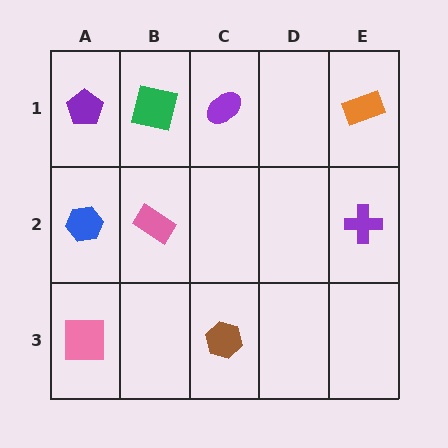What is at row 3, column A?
A pink square.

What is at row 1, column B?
A green square.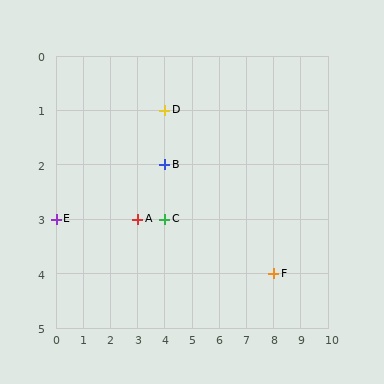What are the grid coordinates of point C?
Point C is at grid coordinates (4, 3).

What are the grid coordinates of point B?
Point B is at grid coordinates (4, 2).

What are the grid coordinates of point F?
Point F is at grid coordinates (8, 4).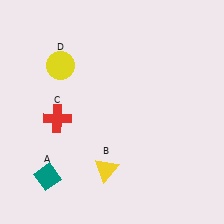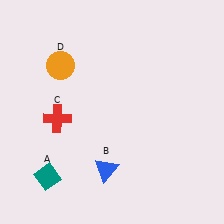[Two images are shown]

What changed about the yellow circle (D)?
In Image 1, D is yellow. In Image 2, it changed to orange.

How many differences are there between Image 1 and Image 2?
There are 2 differences between the two images.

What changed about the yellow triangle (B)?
In Image 1, B is yellow. In Image 2, it changed to blue.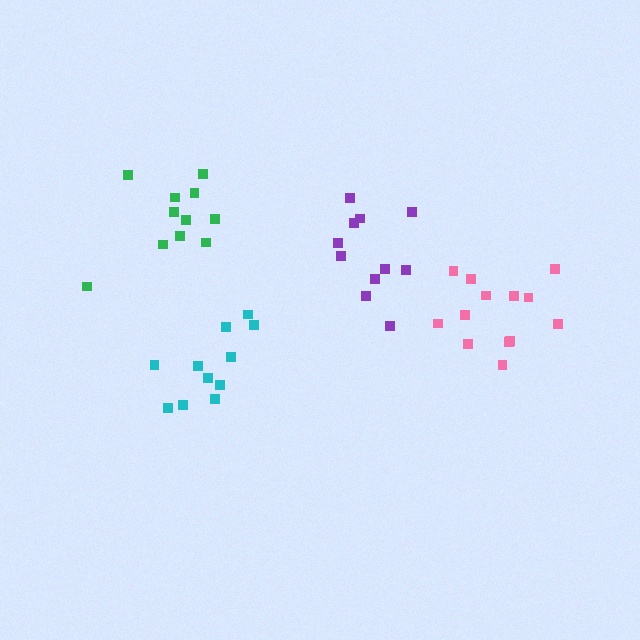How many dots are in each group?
Group 1: 13 dots, Group 2: 11 dots, Group 3: 11 dots, Group 4: 11 dots (46 total).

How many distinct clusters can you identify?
There are 4 distinct clusters.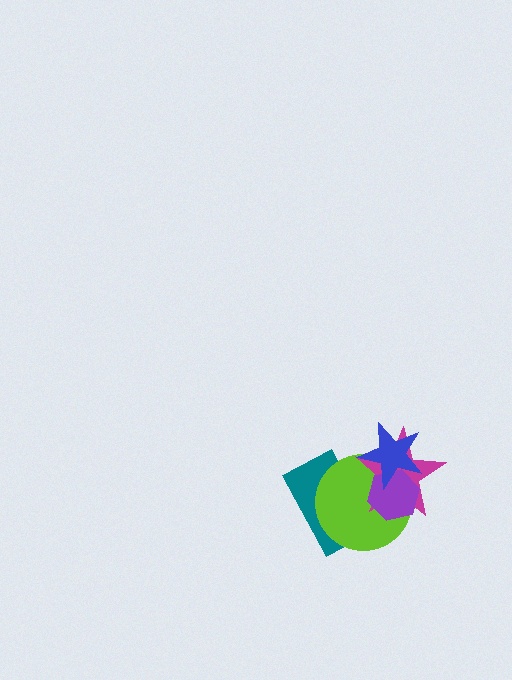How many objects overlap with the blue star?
3 objects overlap with the blue star.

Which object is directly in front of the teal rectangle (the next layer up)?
The lime circle is directly in front of the teal rectangle.